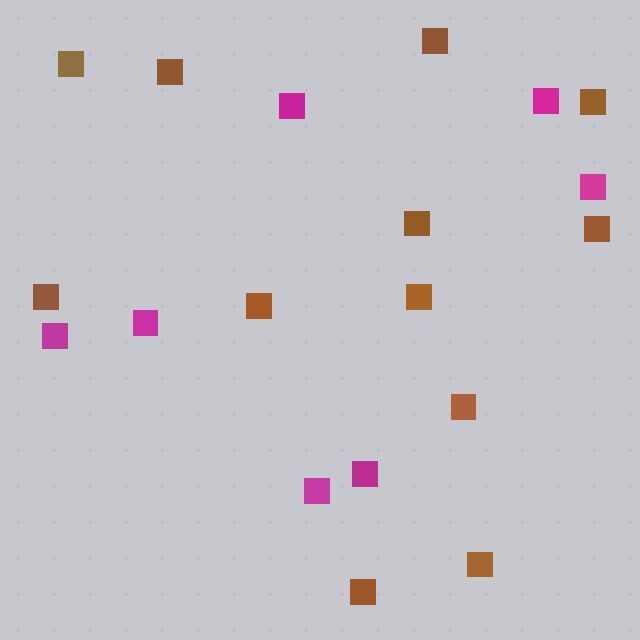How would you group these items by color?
There are 2 groups: one group of brown squares (12) and one group of magenta squares (7).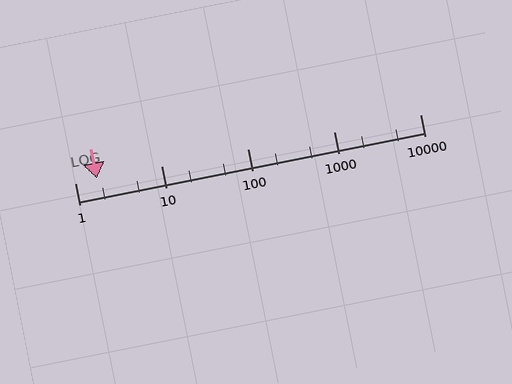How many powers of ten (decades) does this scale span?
The scale spans 4 decades, from 1 to 10000.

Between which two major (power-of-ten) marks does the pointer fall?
The pointer is between 1 and 10.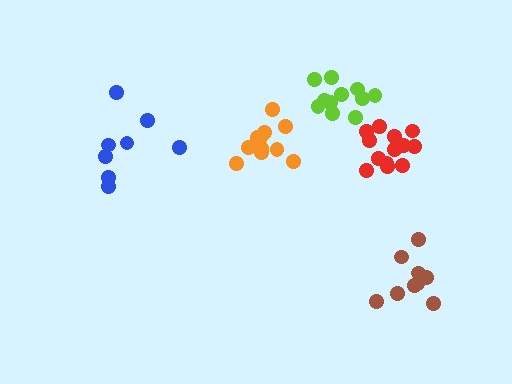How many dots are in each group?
Group 1: 11 dots, Group 2: 8 dots, Group 3: 13 dots, Group 4: 9 dots, Group 5: 11 dots (52 total).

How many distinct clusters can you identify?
There are 5 distinct clusters.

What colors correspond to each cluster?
The clusters are colored: lime, blue, red, brown, orange.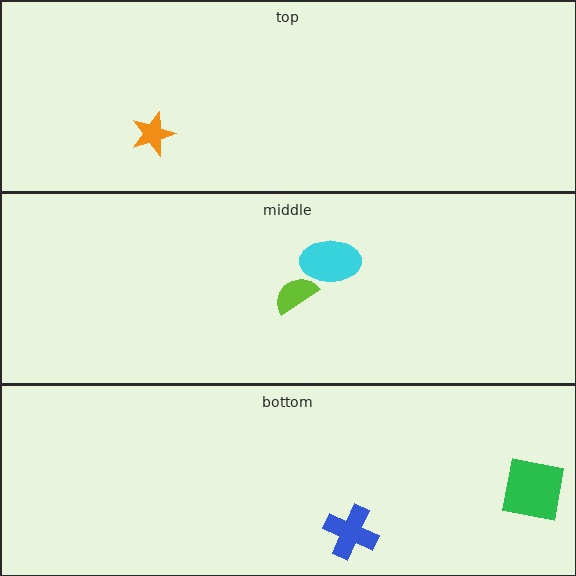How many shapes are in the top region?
1.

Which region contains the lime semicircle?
The middle region.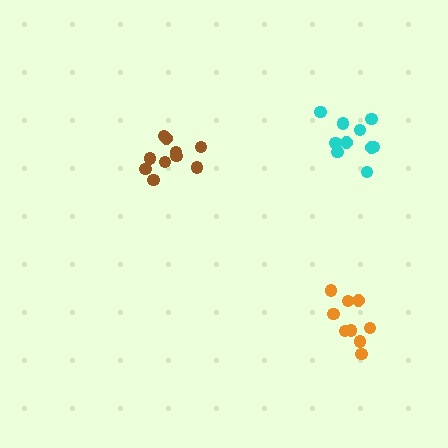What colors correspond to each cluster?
The clusters are colored: brown, orange, cyan.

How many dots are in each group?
Group 1: 10 dots, Group 2: 9 dots, Group 3: 10 dots (29 total).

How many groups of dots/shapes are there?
There are 3 groups.